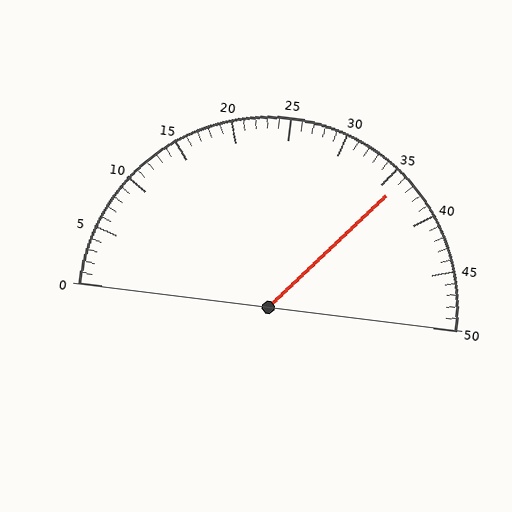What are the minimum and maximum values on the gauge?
The gauge ranges from 0 to 50.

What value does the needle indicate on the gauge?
The needle indicates approximately 36.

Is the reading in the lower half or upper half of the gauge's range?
The reading is in the upper half of the range (0 to 50).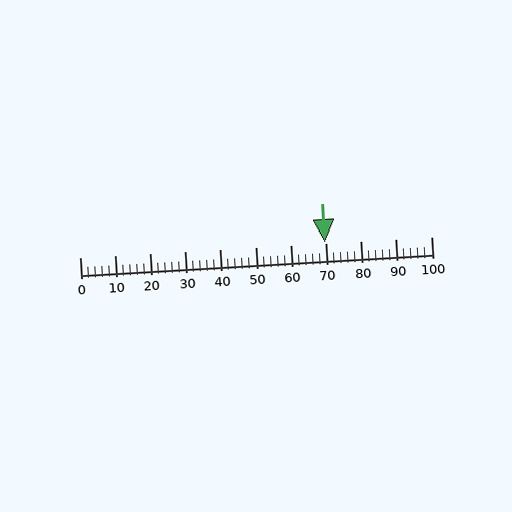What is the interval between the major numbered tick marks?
The major tick marks are spaced 10 units apart.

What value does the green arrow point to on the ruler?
The green arrow points to approximately 70.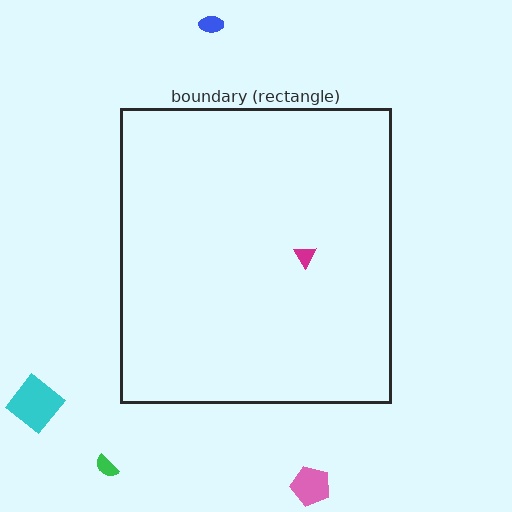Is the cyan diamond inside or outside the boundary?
Outside.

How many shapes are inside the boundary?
1 inside, 4 outside.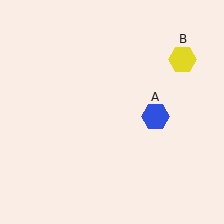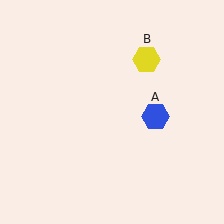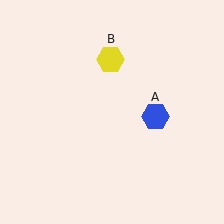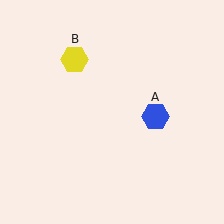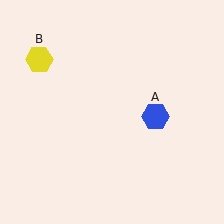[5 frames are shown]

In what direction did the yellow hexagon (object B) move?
The yellow hexagon (object B) moved left.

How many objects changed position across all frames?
1 object changed position: yellow hexagon (object B).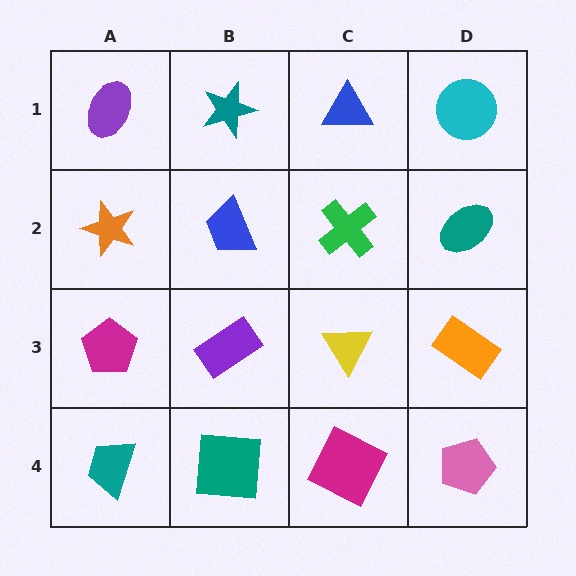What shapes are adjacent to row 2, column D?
A cyan circle (row 1, column D), an orange rectangle (row 3, column D), a green cross (row 2, column C).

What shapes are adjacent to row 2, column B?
A teal star (row 1, column B), a purple rectangle (row 3, column B), an orange star (row 2, column A), a green cross (row 2, column C).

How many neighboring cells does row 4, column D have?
2.